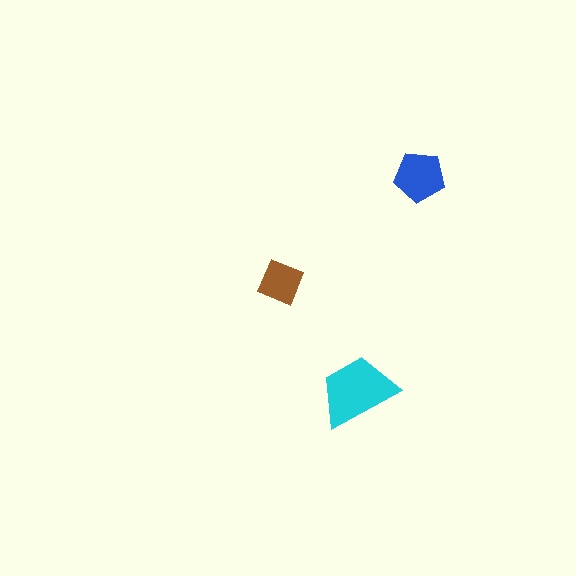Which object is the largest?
The cyan trapezoid.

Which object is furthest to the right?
The blue pentagon is rightmost.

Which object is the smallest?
The brown diamond.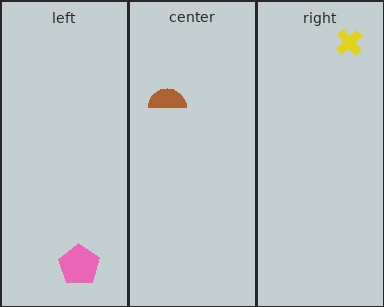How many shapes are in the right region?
1.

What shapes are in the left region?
The pink pentagon.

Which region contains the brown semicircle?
The center region.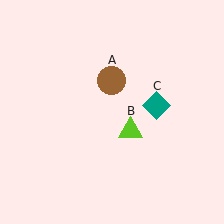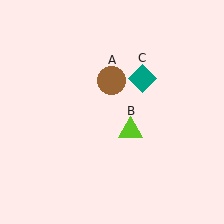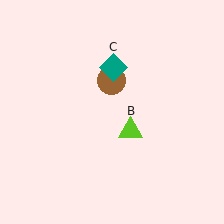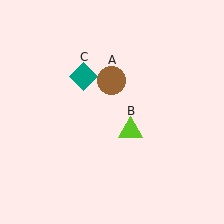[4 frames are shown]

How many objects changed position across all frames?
1 object changed position: teal diamond (object C).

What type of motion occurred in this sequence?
The teal diamond (object C) rotated counterclockwise around the center of the scene.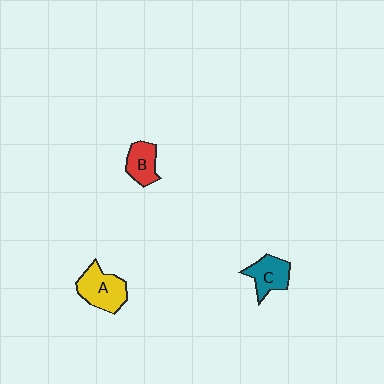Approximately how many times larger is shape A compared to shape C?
Approximately 1.3 times.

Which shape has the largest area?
Shape A (yellow).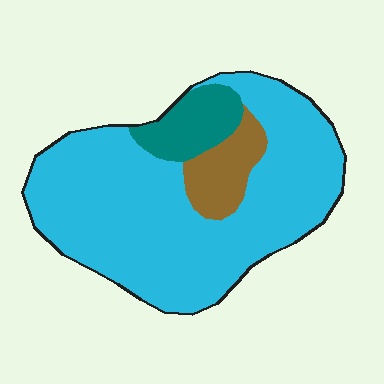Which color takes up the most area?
Cyan, at roughly 80%.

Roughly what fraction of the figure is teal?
Teal takes up about one tenth (1/10) of the figure.